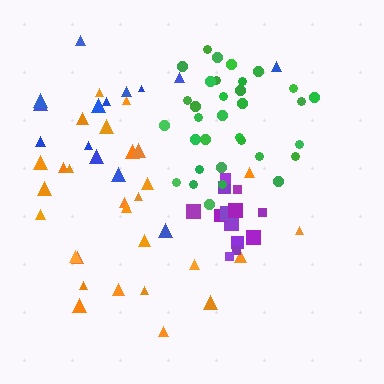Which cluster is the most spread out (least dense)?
Blue.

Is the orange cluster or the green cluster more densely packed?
Green.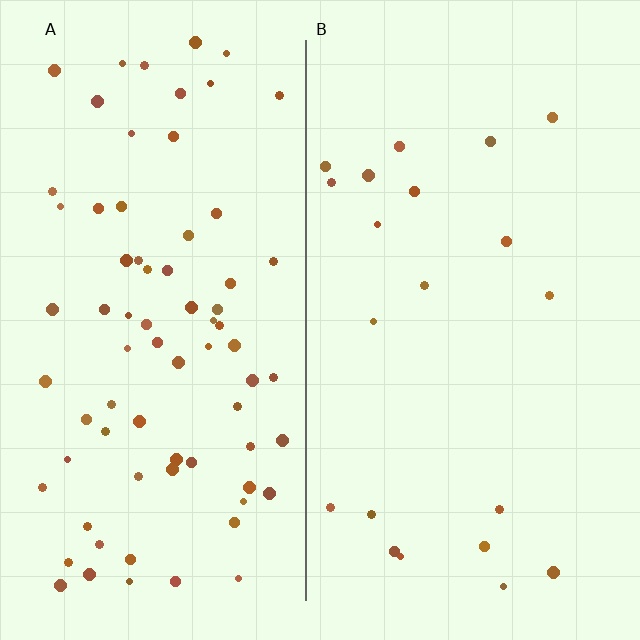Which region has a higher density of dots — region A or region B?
A (the left).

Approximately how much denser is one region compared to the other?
Approximately 3.6× — region A over region B.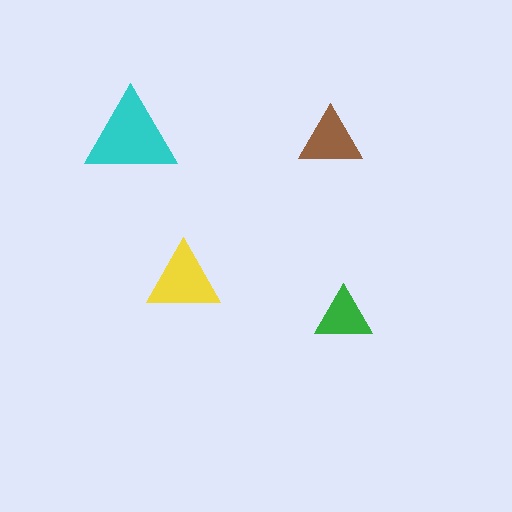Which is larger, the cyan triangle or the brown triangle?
The cyan one.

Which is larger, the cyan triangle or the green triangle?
The cyan one.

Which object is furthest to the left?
The cyan triangle is leftmost.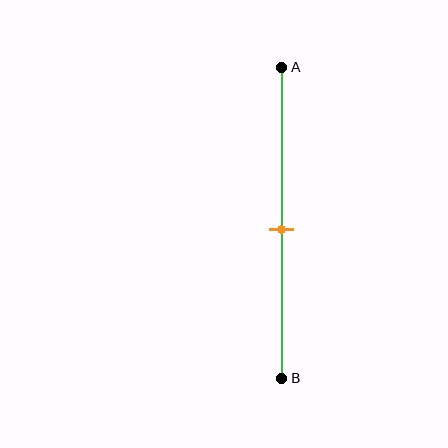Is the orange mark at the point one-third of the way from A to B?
No, the mark is at about 50% from A, not at the 33% one-third point.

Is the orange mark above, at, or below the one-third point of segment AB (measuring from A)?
The orange mark is below the one-third point of segment AB.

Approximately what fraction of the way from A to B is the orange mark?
The orange mark is approximately 50% of the way from A to B.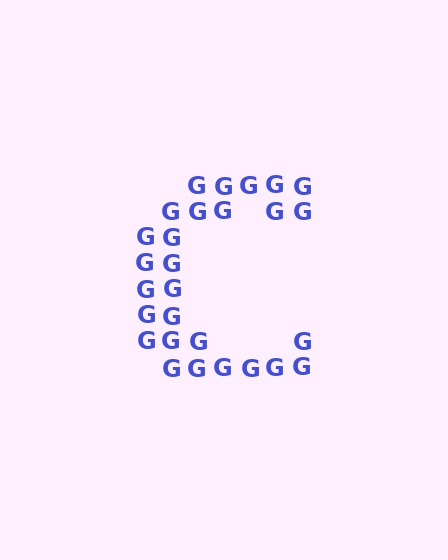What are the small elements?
The small elements are letter G's.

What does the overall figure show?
The overall figure shows the letter C.